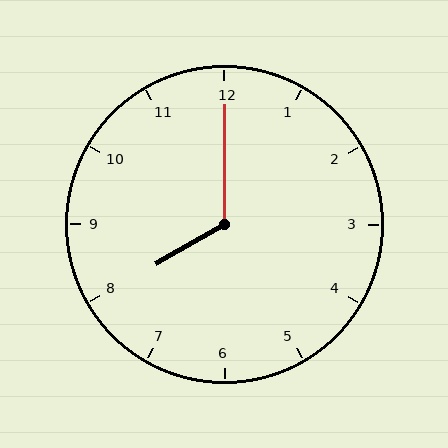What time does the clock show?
8:00.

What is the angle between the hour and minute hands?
Approximately 120 degrees.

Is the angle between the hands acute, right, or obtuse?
It is obtuse.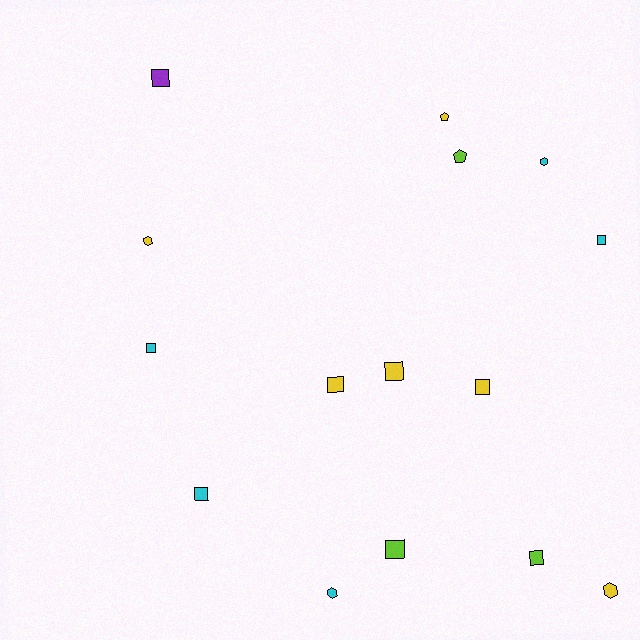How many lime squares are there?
There are 2 lime squares.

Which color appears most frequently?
Yellow, with 6 objects.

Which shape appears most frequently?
Square, with 9 objects.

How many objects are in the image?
There are 15 objects.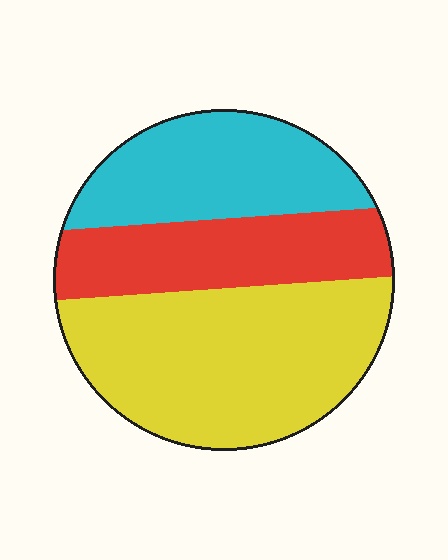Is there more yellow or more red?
Yellow.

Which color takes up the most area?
Yellow, at roughly 45%.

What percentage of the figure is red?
Red takes up about one quarter (1/4) of the figure.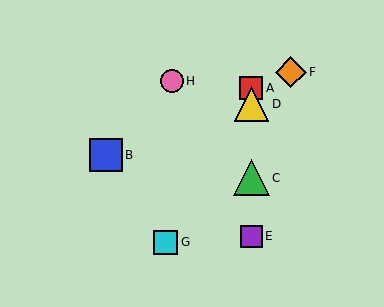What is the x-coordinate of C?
Object C is at x≈251.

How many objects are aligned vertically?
4 objects (A, C, D, E) are aligned vertically.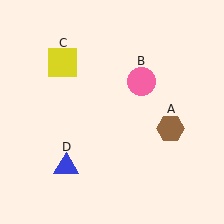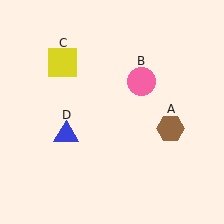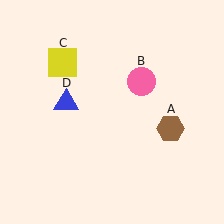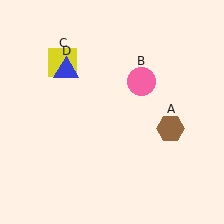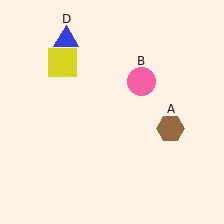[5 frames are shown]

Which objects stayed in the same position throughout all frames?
Brown hexagon (object A) and pink circle (object B) and yellow square (object C) remained stationary.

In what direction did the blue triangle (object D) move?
The blue triangle (object D) moved up.